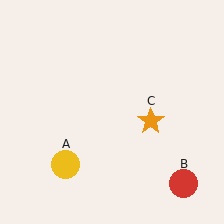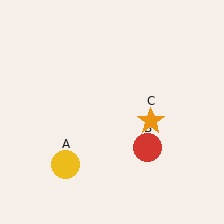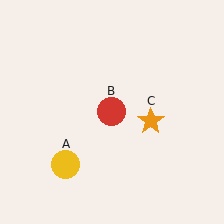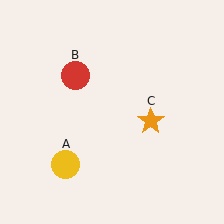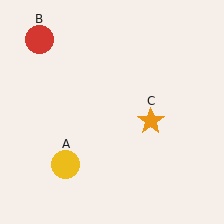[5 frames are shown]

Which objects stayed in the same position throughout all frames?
Yellow circle (object A) and orange star (object C) remained stationary.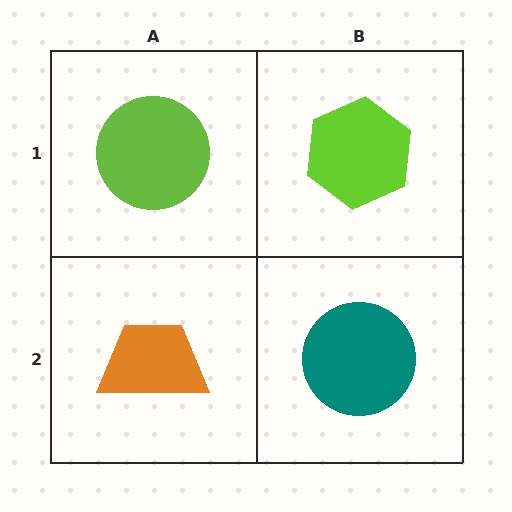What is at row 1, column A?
A lime circle.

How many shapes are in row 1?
2 shapes.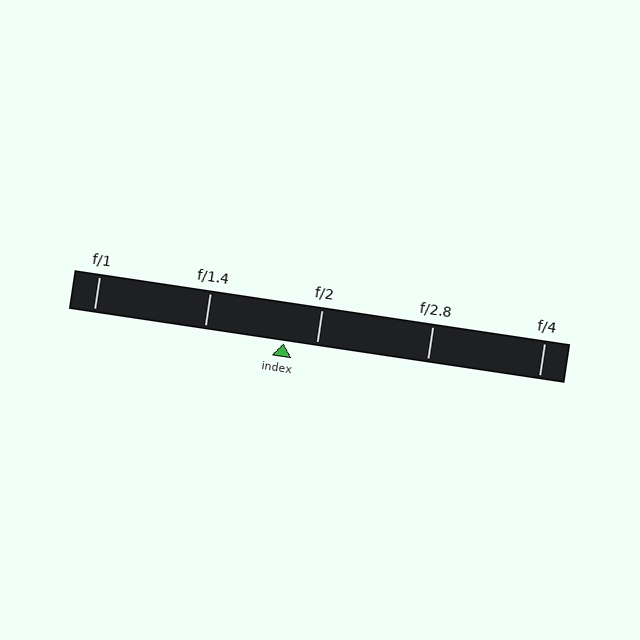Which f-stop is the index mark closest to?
The index mark is closest to f/2.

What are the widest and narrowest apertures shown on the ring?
The widest aperture shown is f/1 and the narrowest is f/4.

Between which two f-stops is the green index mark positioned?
The index mark is between f/1.4 and f/2.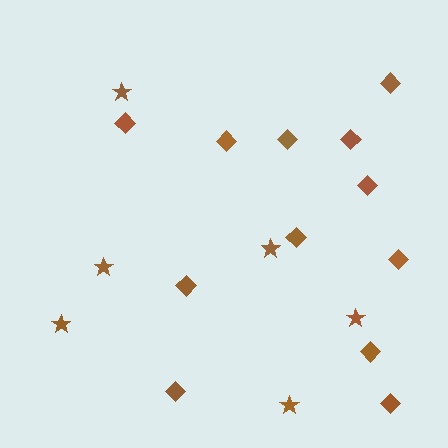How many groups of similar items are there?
There are 2 groups: one group of diamonds (12) and one group of stars (6).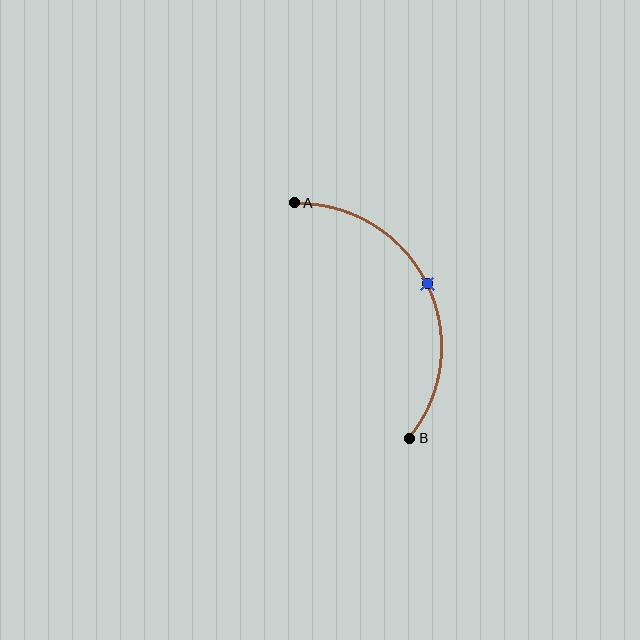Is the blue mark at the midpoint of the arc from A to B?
Yes. The blue mark lies on the arc at equal arc-length from both A and B — it is the arc midpoint.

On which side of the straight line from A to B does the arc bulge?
The arc bulges to the right of the straight line connecting A and B.